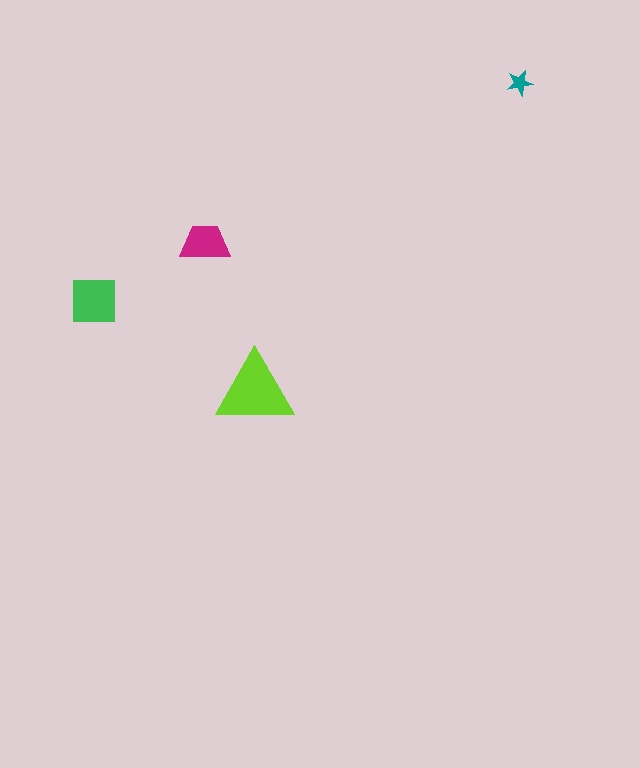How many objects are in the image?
There are 4 objects in the image.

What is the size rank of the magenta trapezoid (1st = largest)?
3rd.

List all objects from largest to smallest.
The lime triangle, the green square, the magenta trapezoid, the teal star.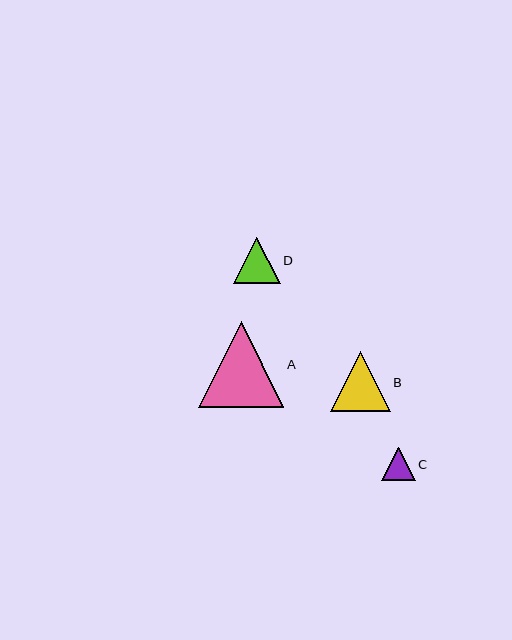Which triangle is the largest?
Triangle A is the largest with a size of approximately 86 pixels.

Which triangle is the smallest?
Triangle C is the smallest with a size of approximately 33 pixels.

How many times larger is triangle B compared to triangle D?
Triangle B is approximately 1.3 times the size of triangle D.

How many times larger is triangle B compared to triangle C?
Triangle B is approximately 1.8 times the size of triangle C.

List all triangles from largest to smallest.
From largest to smallest: A, B, D, C.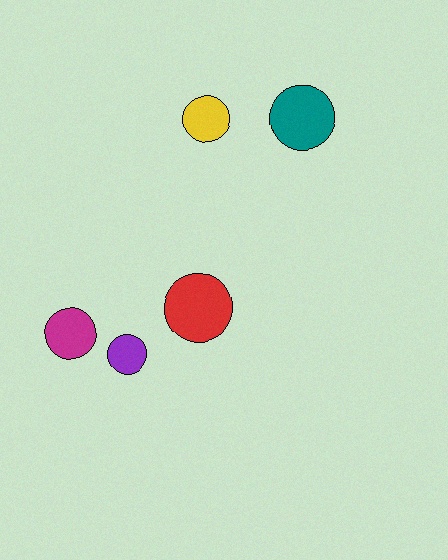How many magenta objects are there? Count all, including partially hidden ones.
There is 1 magenta object.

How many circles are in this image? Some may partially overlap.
There are 5 circles.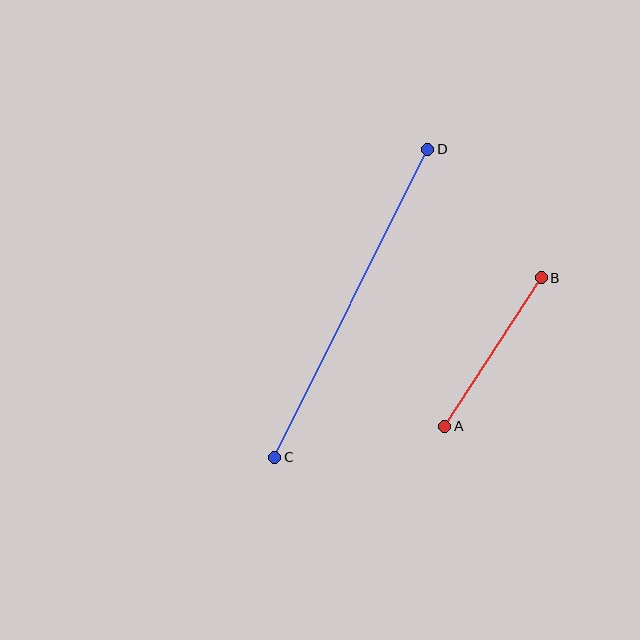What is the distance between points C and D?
The distance is approximately 344 pixels.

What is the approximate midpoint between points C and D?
The midpoint is at approximately (351, 303) pixels.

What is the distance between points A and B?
The distance is approximately 177 pixels.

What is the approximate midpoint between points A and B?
The midpoint is at approximately (493, 352) pixels.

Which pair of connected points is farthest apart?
Points C and D are farthest apart.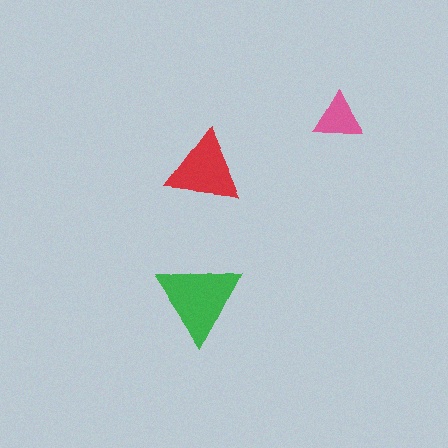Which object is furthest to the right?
The pink triangle is rightmost.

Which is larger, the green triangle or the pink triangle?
The green one.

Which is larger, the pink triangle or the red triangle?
The red one.